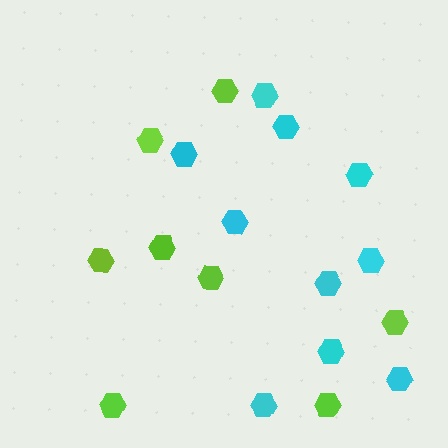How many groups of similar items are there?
There are 2 groups: one group of cyan hexagons (10) and one group of lime hexagons (8).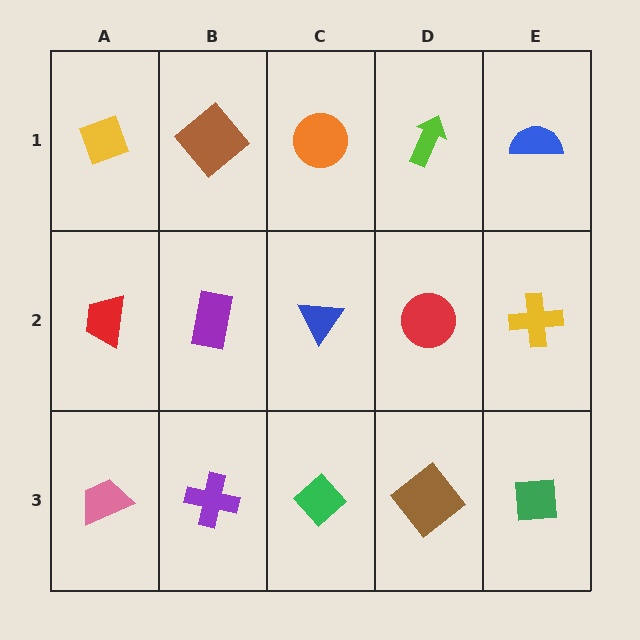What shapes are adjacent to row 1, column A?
A red trapezoid (row 2, column A), a brown diamond (row 1, column B).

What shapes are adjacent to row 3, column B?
A purple rectangle (row 2, column B), a pink trapezoid (row 3, column A), a green diamond (row 3, column C).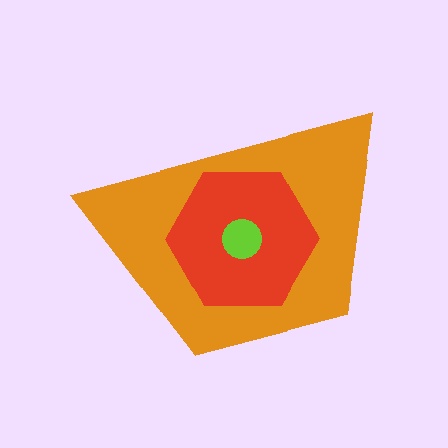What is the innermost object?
The lime circle.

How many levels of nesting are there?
3.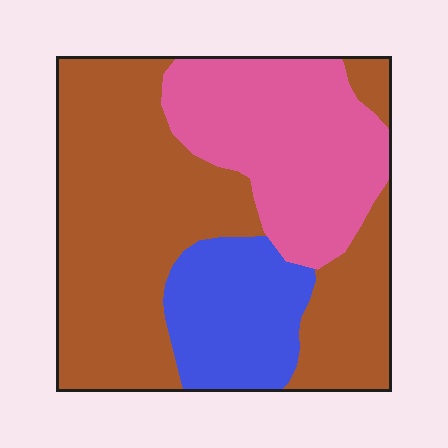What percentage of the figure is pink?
Pink covers around 30% of the figure.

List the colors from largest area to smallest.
From largest to smallest: brown, pink, blue.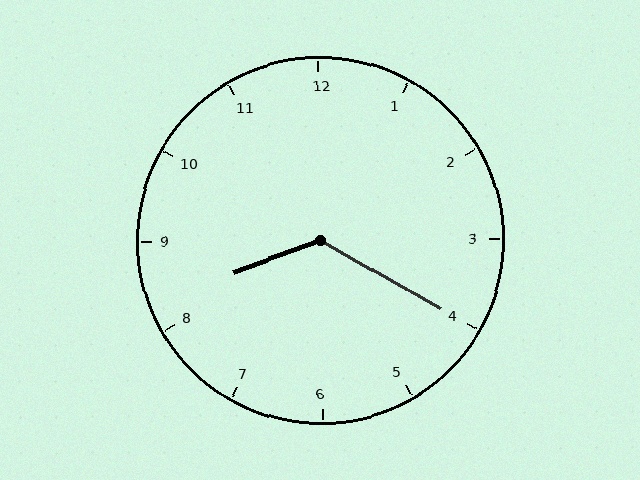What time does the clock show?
8:20.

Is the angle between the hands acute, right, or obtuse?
It is obtuse.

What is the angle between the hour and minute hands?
Approximately 130 degrees.